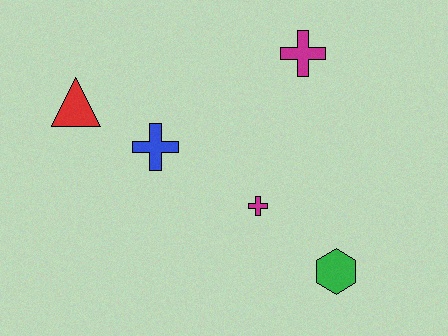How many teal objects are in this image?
There are no teal objects.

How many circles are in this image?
There are no circles.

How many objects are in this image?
There are 5 objects.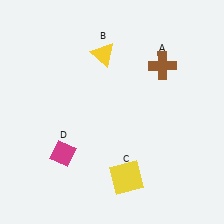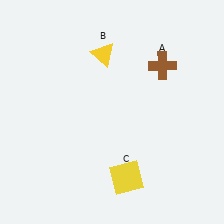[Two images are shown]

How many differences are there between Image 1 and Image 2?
There is 1 difference between the two images.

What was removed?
The magenta diamond (D) was removed in Image 2.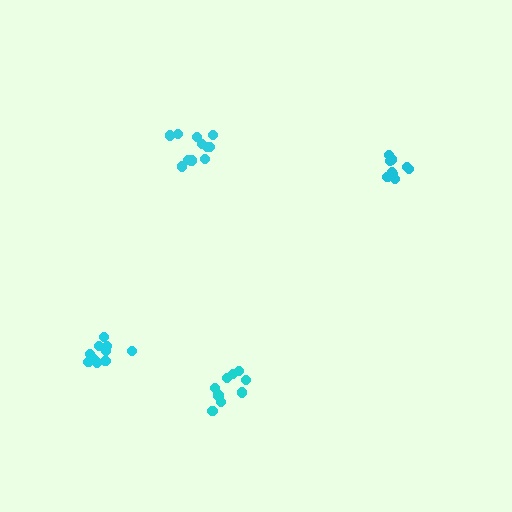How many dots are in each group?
Group 1: 9 dots, Group 2: 11 dots, Group 3: 11 dots, Group 4: 9 dots (40 total).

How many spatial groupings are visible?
There are 4 spatial groupings.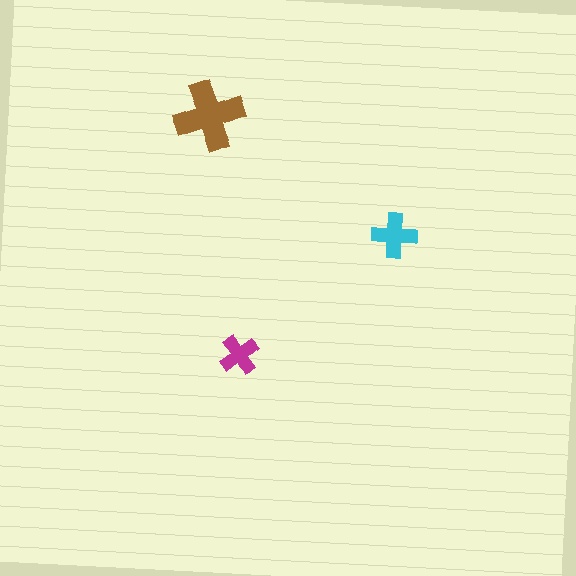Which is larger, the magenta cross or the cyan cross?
The cyan one.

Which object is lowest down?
The magenta cross is bottommost.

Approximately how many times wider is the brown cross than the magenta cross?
About 2 times wider.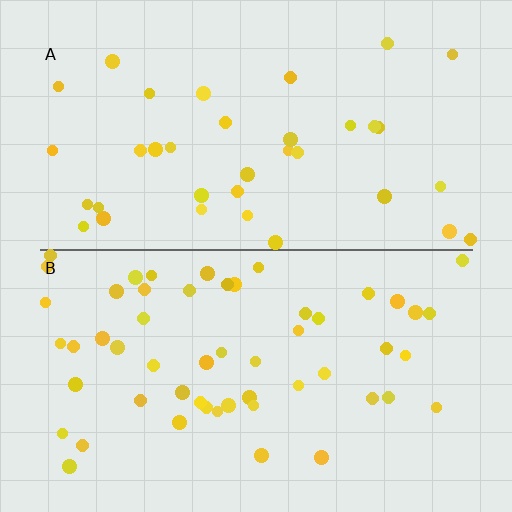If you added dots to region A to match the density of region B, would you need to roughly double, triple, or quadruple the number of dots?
Approximately double.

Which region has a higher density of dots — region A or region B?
B (the bottom).